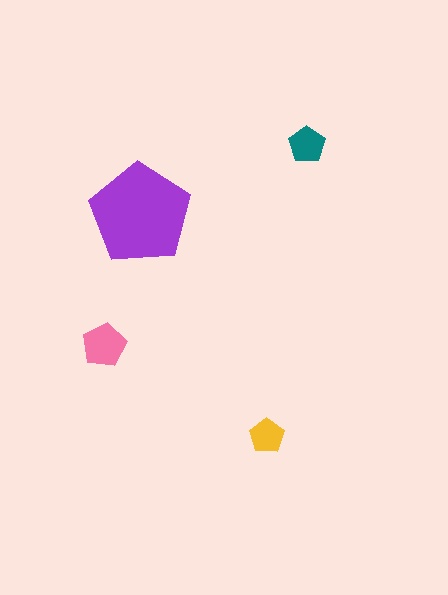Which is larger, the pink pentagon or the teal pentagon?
The pink one.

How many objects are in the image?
There are 4 objects in the image.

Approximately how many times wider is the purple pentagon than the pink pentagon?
About 2.5 times wider.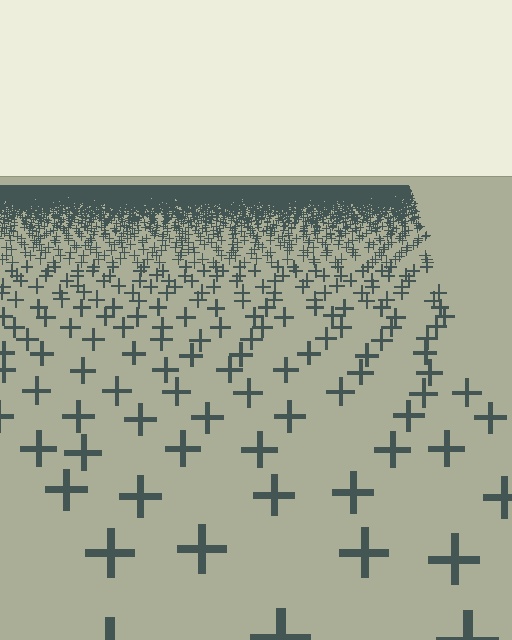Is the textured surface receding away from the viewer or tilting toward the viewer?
The surface is receding away from the viewer. Texture elements get smaller and denser toward the top.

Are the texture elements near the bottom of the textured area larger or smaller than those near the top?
Larger. Near the bottom, elements are closer to the viewer and appear at a bigger on-screen size.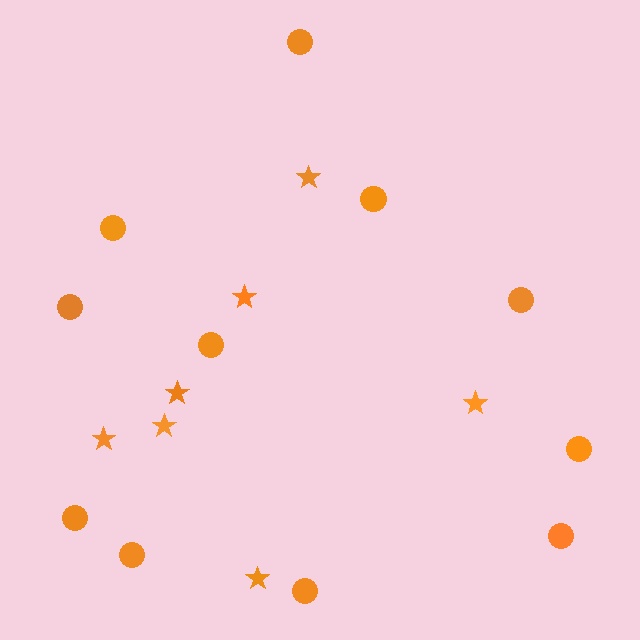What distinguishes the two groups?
There are 2 groups: one group of circles (11) and one group of stars (7).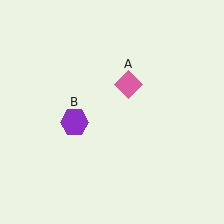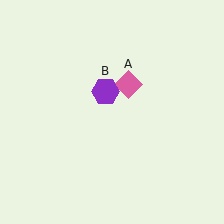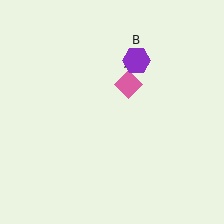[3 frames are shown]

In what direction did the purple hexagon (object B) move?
The purple hexagon (object B) moved up and to the right.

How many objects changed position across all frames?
1 object changed position: purple hexagon (object B).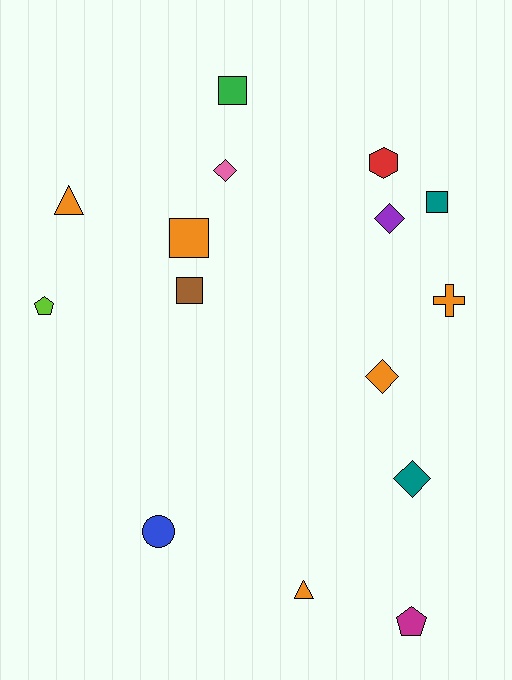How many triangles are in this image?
There are 2 triangles.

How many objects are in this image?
There are 15 objects.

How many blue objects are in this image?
There is 1 blue object.